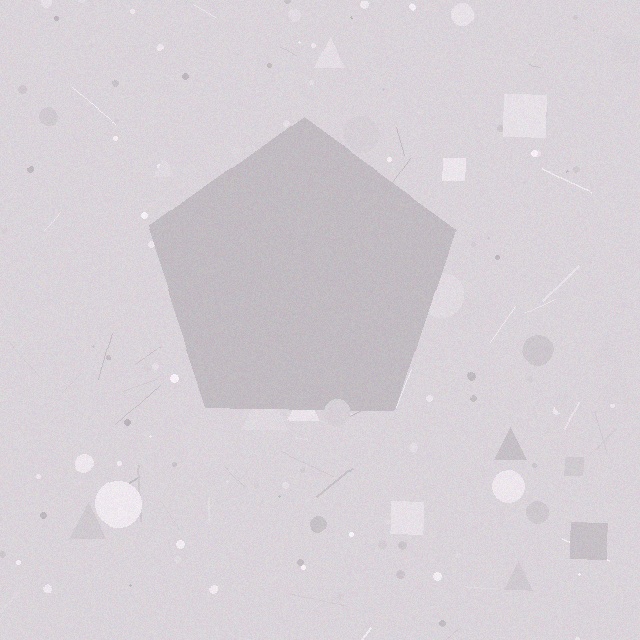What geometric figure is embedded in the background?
A pentagon is embedded in the background.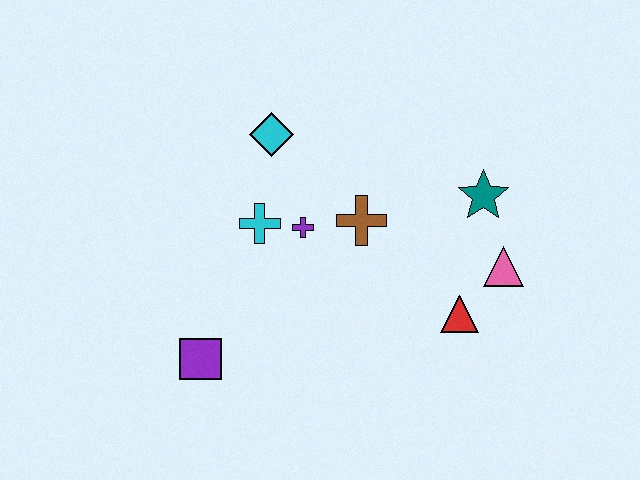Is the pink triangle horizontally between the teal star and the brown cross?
No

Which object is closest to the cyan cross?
The purple cross is closest to the cyan cross.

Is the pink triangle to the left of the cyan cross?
No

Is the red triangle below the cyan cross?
Yes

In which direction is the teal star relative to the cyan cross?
The teal star is to the right of the cyan cross.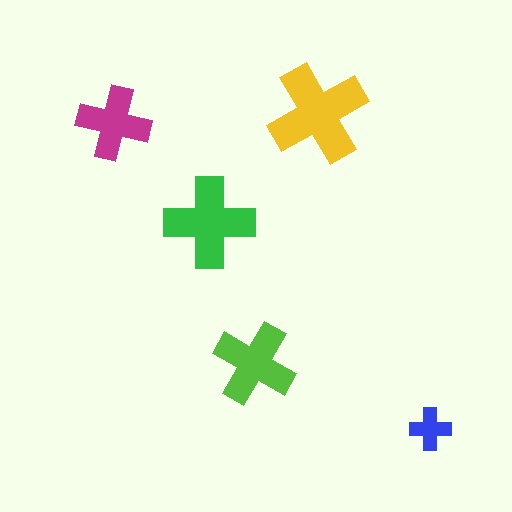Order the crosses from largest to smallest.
the yellow one, the green one, the lime one, the magenta one, the blue one.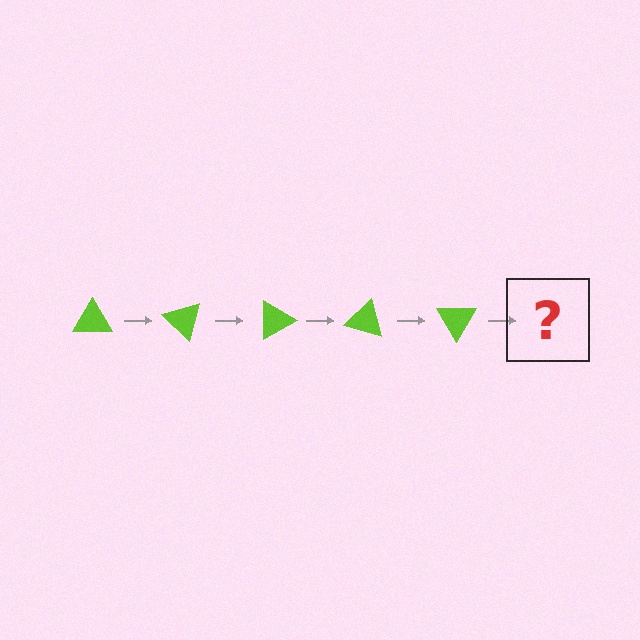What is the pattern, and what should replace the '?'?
The pattern is that the triangle rotates 45 degrees each step. The '?' should be a lime triangle rotated 225 degrees.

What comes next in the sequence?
The next element should be a lime triangle rotated 225 degrees.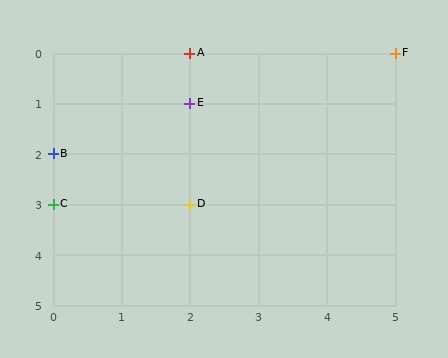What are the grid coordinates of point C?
Point C is at grid coordinates (0, 3).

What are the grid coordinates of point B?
Point B is at grid coordinates (0, 2).